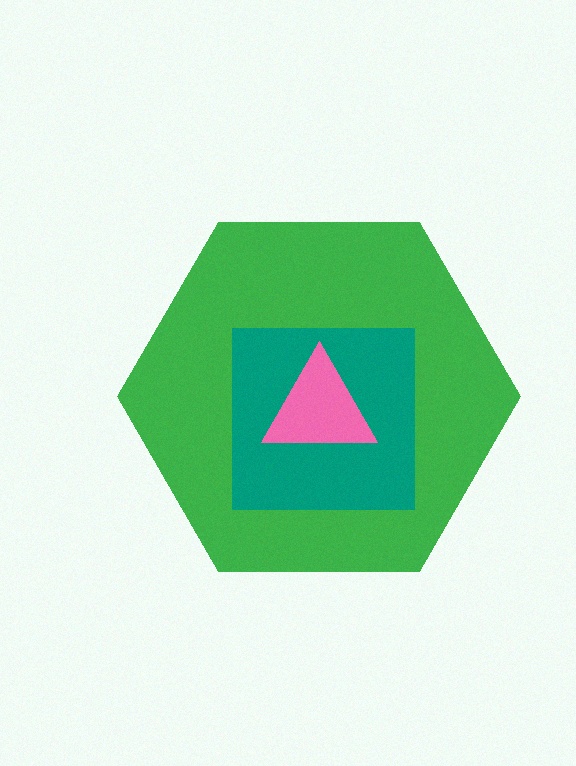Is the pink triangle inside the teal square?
Yes.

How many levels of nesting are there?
3.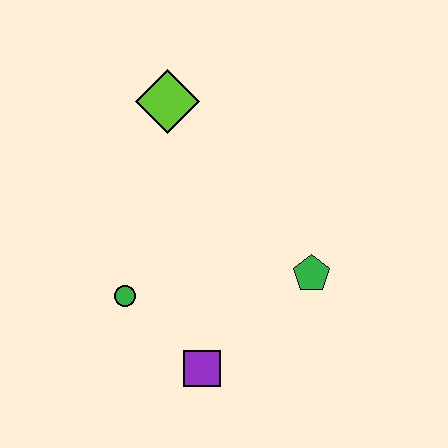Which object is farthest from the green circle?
The lime diamond is farthest from the green circle.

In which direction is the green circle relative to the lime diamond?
The green circle is below the lime diamond.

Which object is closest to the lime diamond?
The green circle is closest to the lime diamond.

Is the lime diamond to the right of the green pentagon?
No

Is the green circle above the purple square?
Yes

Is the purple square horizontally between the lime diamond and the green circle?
No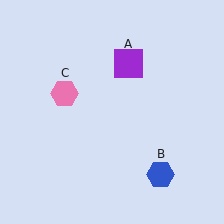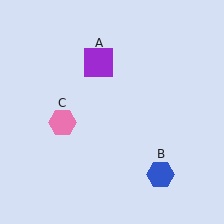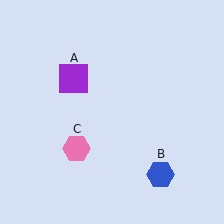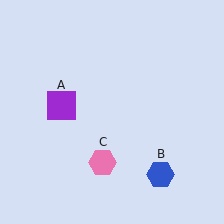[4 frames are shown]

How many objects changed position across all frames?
2 objects changed position: purple square (object A), pink hexagon (object C).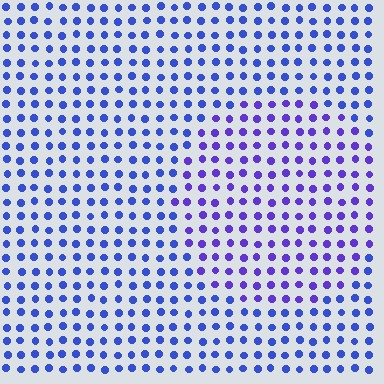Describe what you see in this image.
The image is filled with small blue elements in a uniform arrangement. A circle-shaped region is visible where the elements are tinted to a slightly different hue, forming a subtle color boundary.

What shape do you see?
I see a circle.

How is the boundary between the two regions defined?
The boundary is defined purely by a slight shift in hue (about 27 degrees). Spacing, size, and orientation are identical on both sides.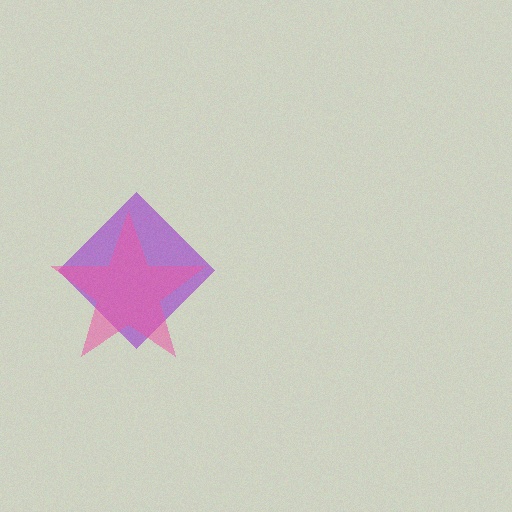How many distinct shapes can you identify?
There are 2 distinct shapes: a purple diamond, a pink star.